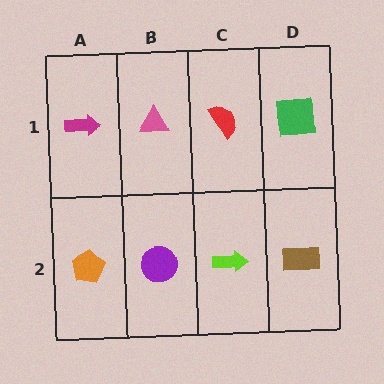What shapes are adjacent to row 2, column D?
A green square (row 1, column D), a lime arrow (row 2, column C).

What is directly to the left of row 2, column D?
A lime arrow.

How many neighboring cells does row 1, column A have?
2.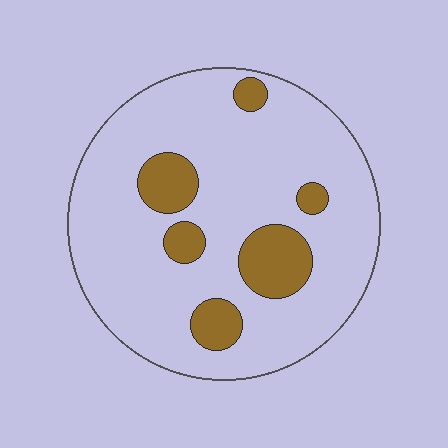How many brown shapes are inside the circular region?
6.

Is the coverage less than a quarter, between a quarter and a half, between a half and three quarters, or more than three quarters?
Less than a quarter.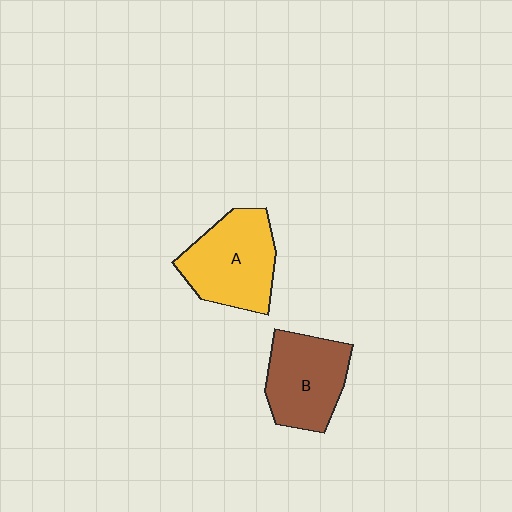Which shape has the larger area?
Shape A (yellow).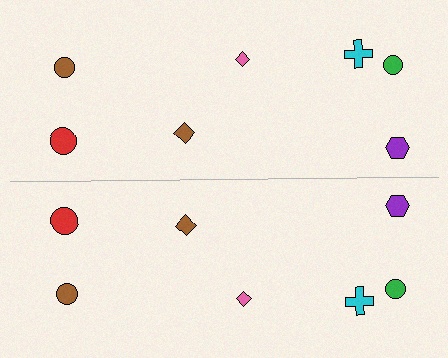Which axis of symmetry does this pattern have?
The pattern has a horizontal axis of symmetry running through the center of the image.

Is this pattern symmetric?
Yes, this pattern has bilateral (reflection) symmetry.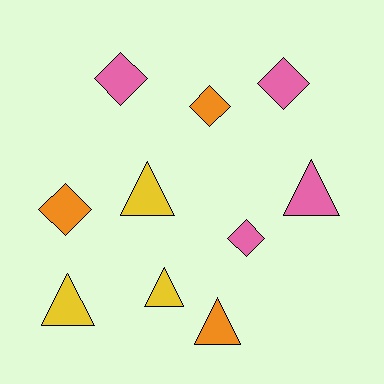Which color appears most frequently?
Pink, with 4 objects.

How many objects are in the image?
There are 10 objects.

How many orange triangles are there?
There is 1 orange triangle.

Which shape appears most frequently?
Triangle, with 5 objects.